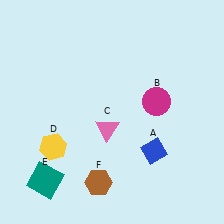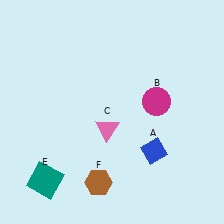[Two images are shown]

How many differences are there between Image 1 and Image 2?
There is 1 difference between the two images.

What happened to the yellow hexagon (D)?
The yellow hexagon (D) was removed in Image 2. It was in the bottom-left area of Image 1.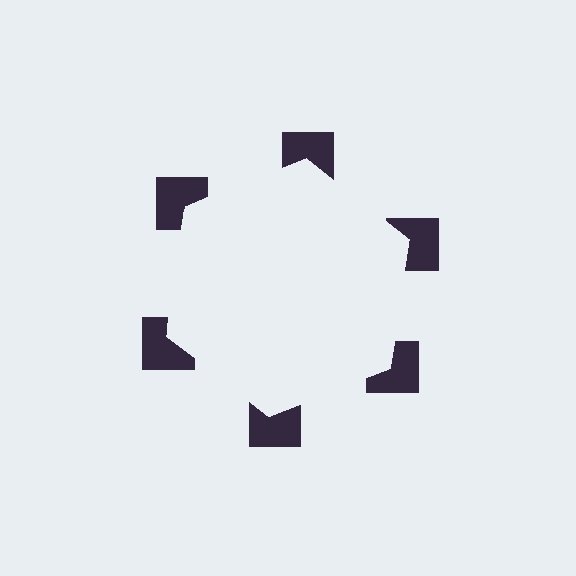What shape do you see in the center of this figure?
An illusory hexagon — its edges are inferred from the aligned wedge cuts in the notched squares, not physically drawn.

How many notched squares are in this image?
There are 6 — one at each vertex of the illusory hexagon.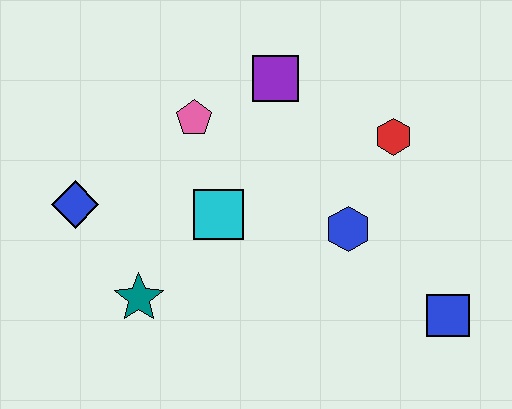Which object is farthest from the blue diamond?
The blue square is farthest from the blue diamond.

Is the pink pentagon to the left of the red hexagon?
Yes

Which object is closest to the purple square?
The pink pentagon is closest to the purple square.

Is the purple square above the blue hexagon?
Yes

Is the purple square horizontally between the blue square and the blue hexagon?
No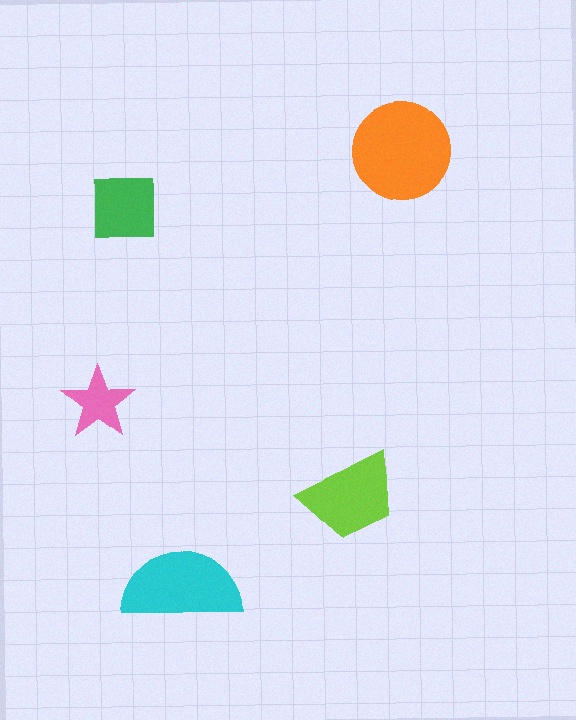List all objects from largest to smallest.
The orange circle, the cyan semicircle, the lime trapezoid, the green square, the pink star.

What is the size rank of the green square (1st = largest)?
4th.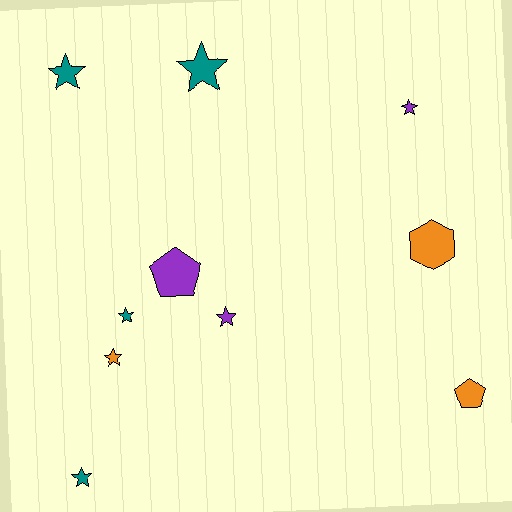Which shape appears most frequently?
Star, with 7 objects.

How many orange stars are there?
There is 1 orange star.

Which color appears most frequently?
Teal, with 4 objects.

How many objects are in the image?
There are 10 objects.